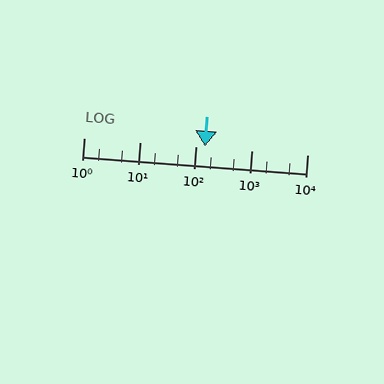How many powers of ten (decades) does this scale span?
The scale spans 4 decades, from 1 to 10000.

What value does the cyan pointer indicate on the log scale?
The pointer indicates approximately 150.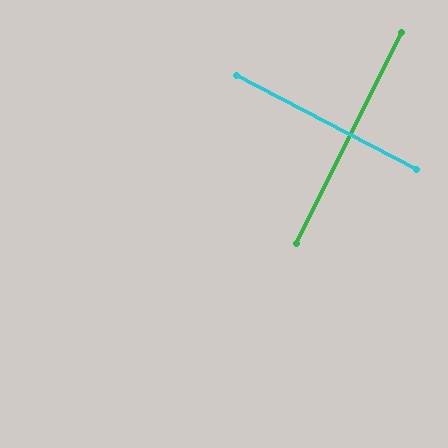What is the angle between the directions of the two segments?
Approximately 89 degrees.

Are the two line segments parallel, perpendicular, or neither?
Perpendicular — they meet at approximately 89°.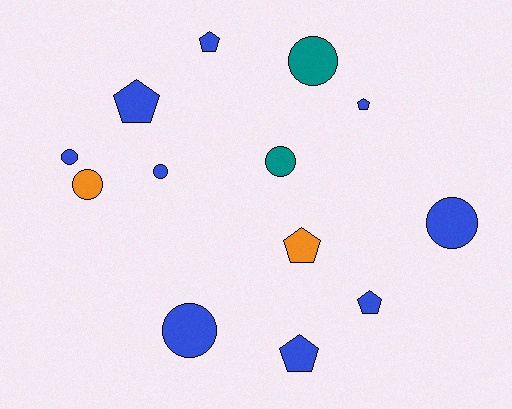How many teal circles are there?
There are 2 teal circles.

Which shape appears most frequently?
Circle, with 7 objects.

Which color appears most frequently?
Blue, with 9 objects.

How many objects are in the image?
There are 13 objects.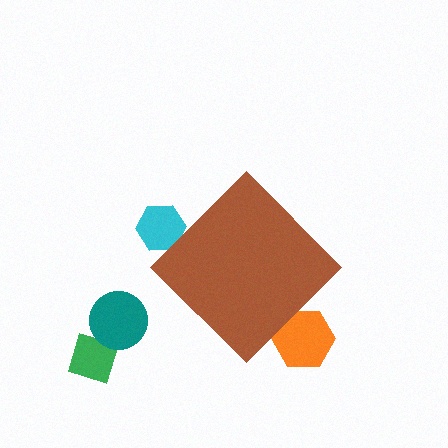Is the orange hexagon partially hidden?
Yes, the orange hexagon is partially hidden behind the brown diamond.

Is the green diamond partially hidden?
No, the green diamond is fully visible.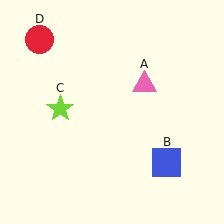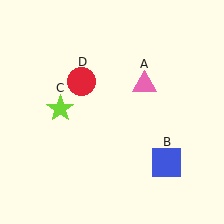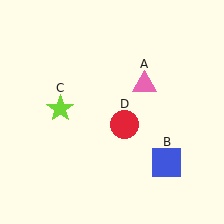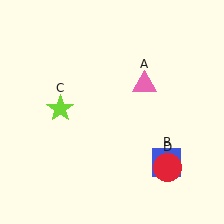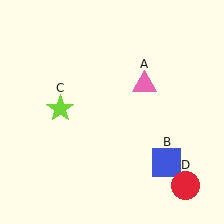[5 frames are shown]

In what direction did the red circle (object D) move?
The red circle (object D) moved down and to the right.